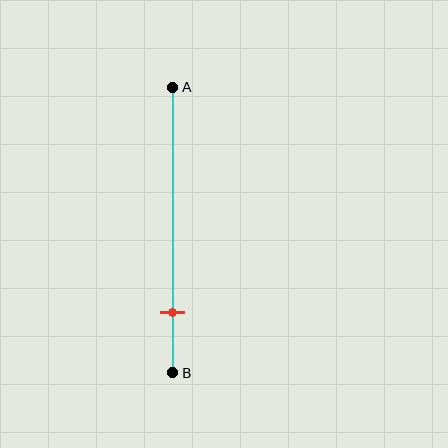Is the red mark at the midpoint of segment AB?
No, the mark is at about 80% from A, not at the 50% midpoint.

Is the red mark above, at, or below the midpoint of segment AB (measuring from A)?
The red mark is below the midpoint of segment AB.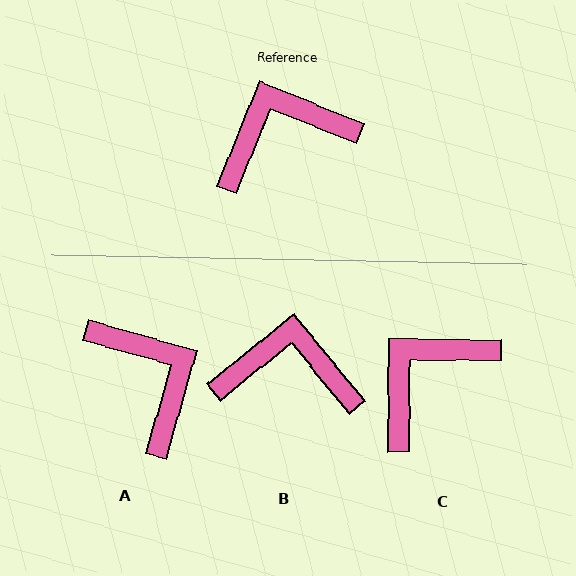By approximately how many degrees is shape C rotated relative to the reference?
Approximately 22 degrees counter-clockwise.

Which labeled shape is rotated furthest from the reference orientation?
A, about 84 degrees away.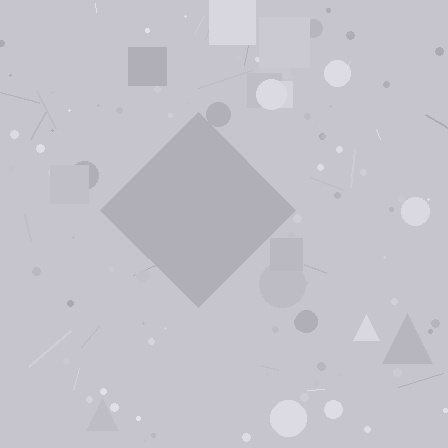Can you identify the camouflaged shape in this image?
The camouflaged shape is a diamond.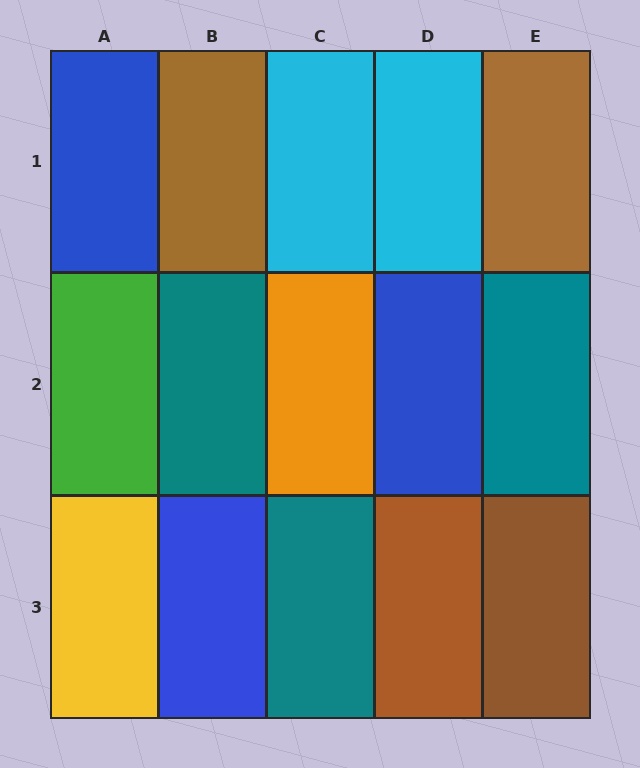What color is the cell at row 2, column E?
Teal.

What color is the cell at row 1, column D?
Cyan.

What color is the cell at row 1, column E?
Brown.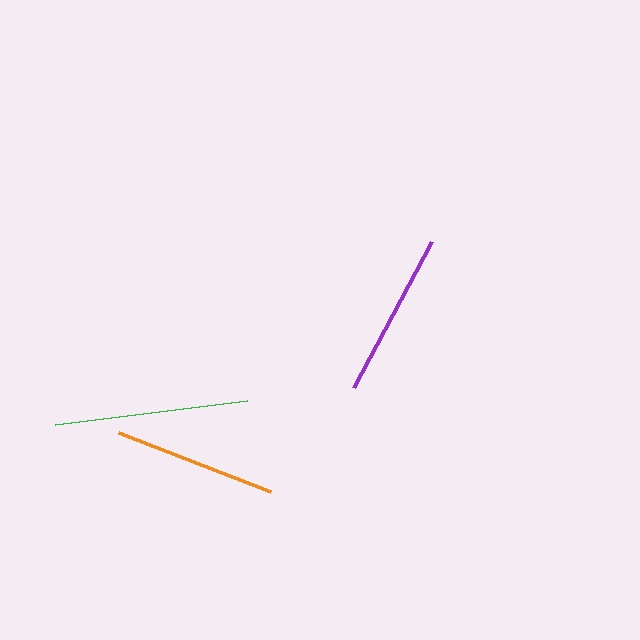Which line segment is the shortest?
The orange line is the shortest at approximately 163 pixels.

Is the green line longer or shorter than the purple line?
The green line is longer than the purple line.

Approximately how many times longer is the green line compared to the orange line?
The green line is approximately 1.2 times the length of the orange line.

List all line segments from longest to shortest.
From longest to shortest: green, purple, orange.